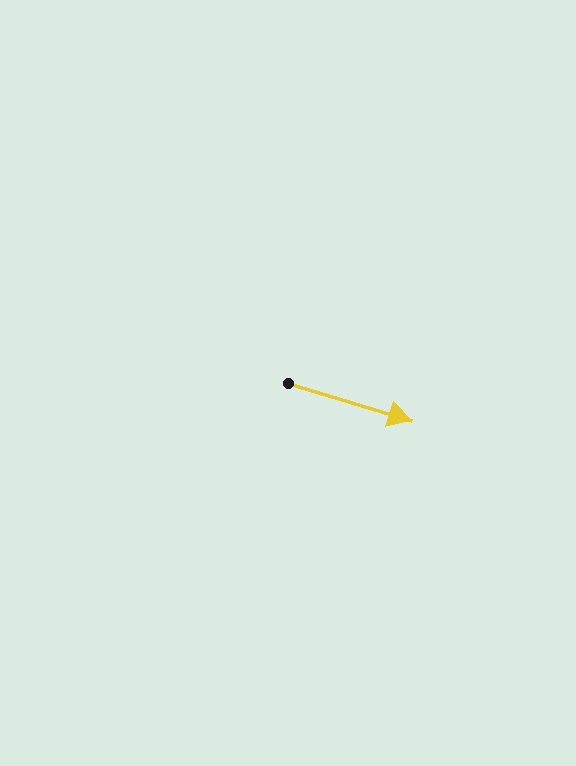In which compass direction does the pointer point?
East.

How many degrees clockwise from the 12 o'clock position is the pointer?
Approximately 107 degrees.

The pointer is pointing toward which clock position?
Roughly 4 o'clock.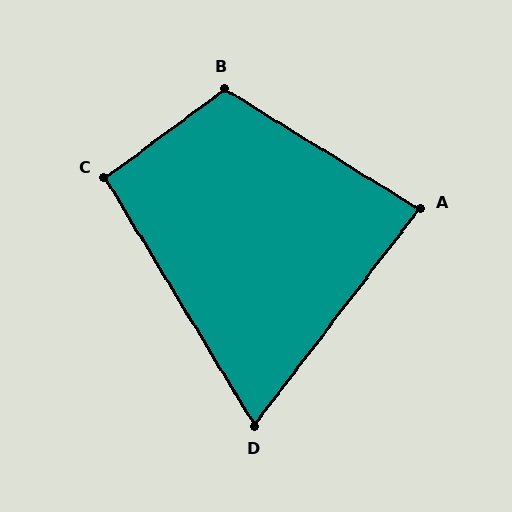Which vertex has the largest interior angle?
B, at approximately 112 degrees.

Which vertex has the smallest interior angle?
D, at approximately 68 degrees.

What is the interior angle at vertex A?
Approximately 84 degrees (acute).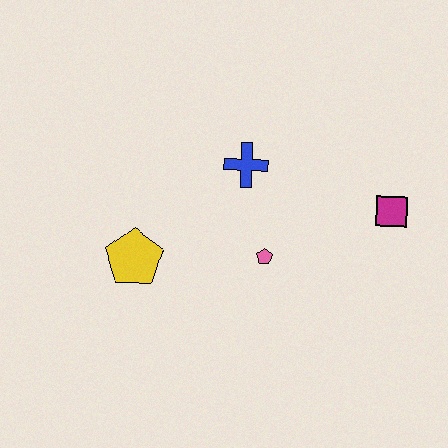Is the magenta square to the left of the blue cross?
No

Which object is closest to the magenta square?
The pink pentagon is closest to the magenta square.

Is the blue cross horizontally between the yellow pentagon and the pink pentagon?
Yes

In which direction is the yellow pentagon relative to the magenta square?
The yellow pentagon is to the left of the magenta square.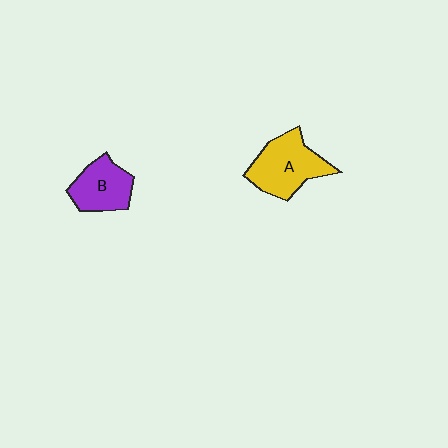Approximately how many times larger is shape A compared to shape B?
Approximately 1.3 times.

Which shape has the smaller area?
Shape B (purple).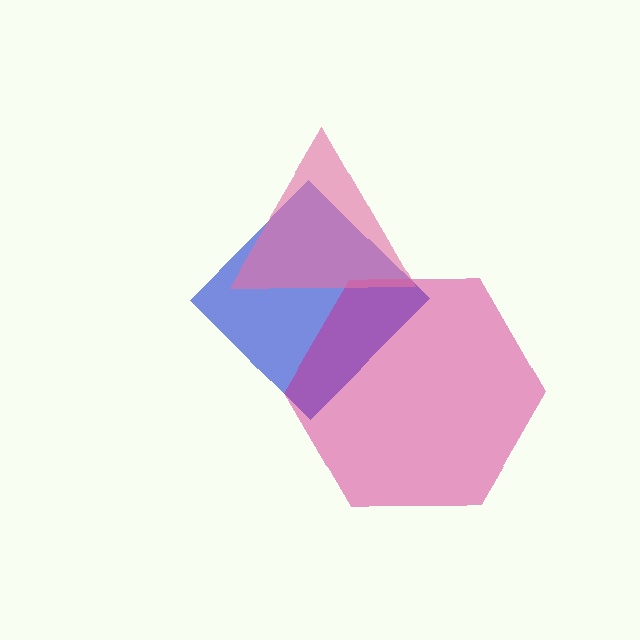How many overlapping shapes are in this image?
There are 3 overlapping shapes in the image.